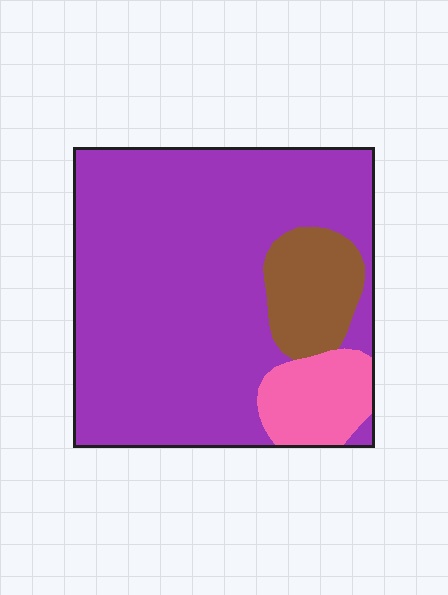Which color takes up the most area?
Purple, at roughly 80%.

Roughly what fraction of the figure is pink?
Pink takes up about one tenth (1/10) of the figure.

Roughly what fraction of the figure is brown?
Brown takes up about one eighth (1/8) of the figure.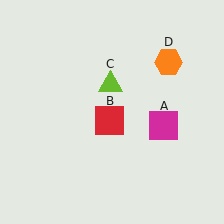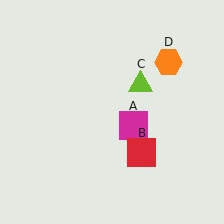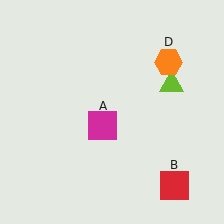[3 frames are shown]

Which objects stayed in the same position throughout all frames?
Orange hexagon (object D) remained stationary.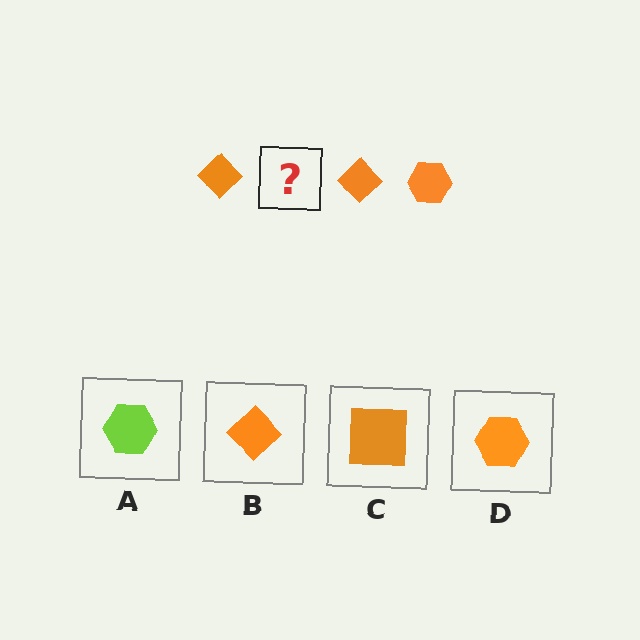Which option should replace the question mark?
Option D.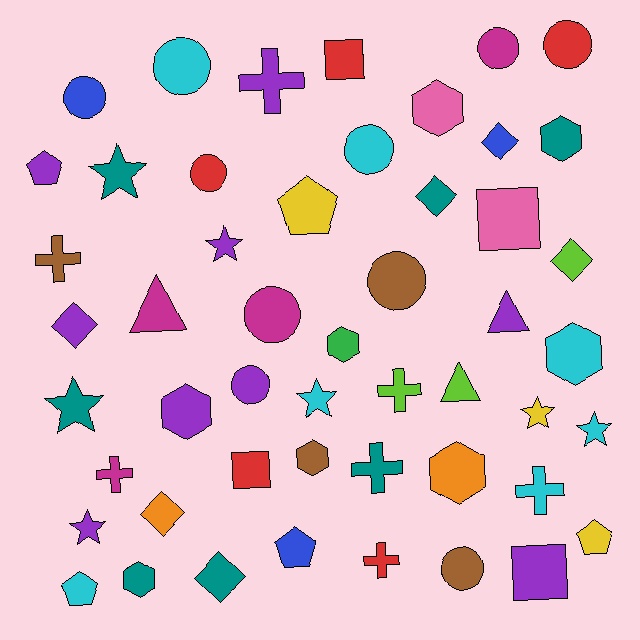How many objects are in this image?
There are 50 objects.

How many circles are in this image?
There are 10 circles.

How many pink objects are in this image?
There are 2 pink objects.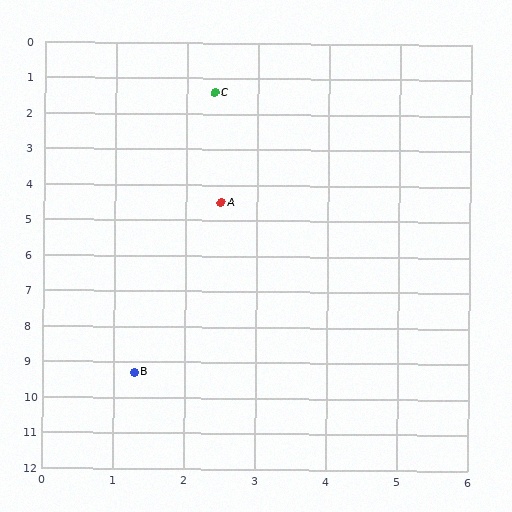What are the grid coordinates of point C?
Point C is at approximately (2.4, 1.4).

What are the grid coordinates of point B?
Point B is at approximately (1.3, 9.3).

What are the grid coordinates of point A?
Point A is at approximately (2.5, 4.5).